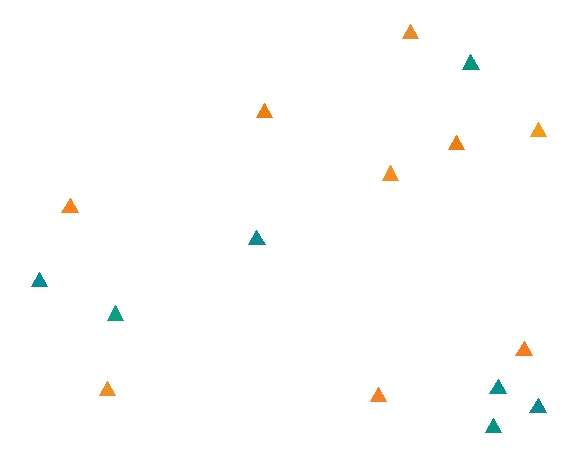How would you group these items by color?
There are 2 groups: one group of orange triangles (9) and one group of teal triangles (7).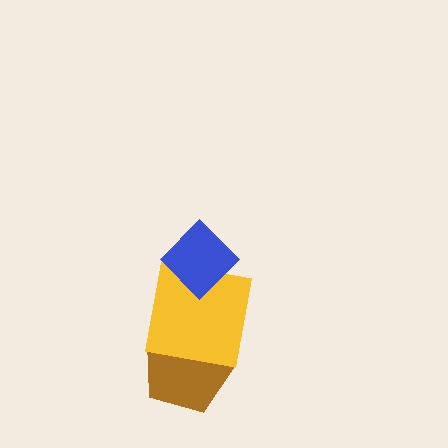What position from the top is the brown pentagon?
The brown pentagon is 3rd from the top.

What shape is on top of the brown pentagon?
The yellow square is on top of the brown pentagon.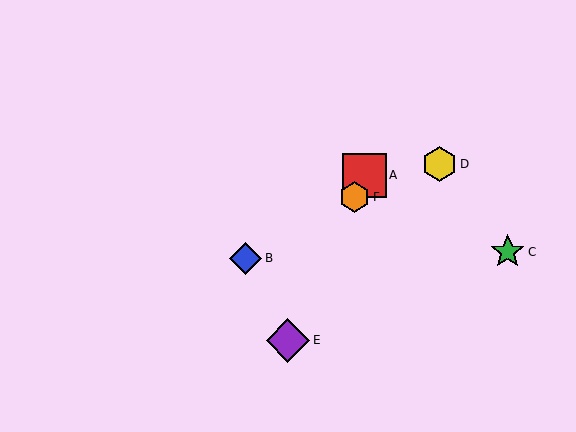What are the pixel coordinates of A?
Object A is at (365, 175).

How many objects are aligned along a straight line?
3 objects (A, E, F) are aligned along a straight line.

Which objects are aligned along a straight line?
Objects A, E, F are aligned along a straight line.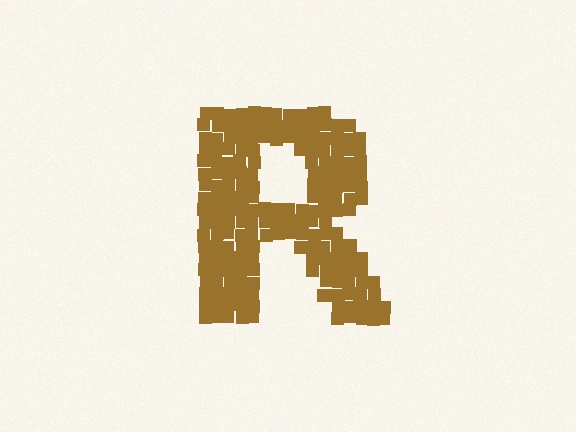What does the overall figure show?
The overall figure shows the letter R.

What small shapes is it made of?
It is made of small squares.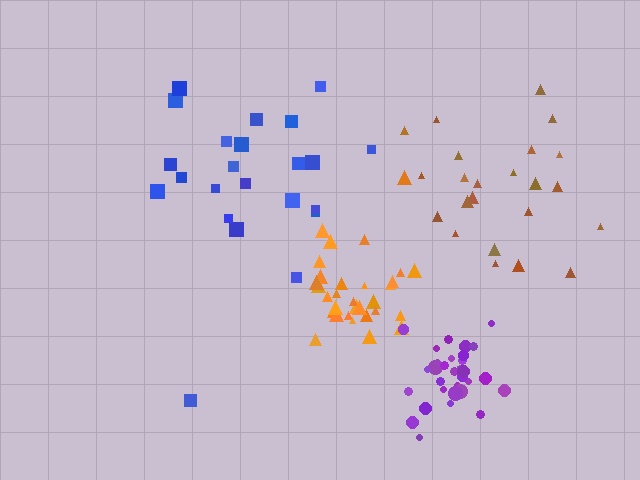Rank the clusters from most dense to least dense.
purple, orange, brown, blue.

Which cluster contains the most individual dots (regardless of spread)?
Orange (31).